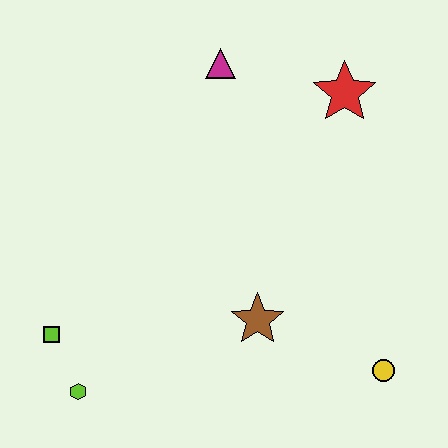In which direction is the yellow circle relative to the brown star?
The yellow circle is to the right of the brown star.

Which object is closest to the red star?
The magenta triangle is closest to the red star.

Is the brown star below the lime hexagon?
No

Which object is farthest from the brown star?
The magenta triangle is farthest from the brown star.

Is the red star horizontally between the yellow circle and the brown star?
Yes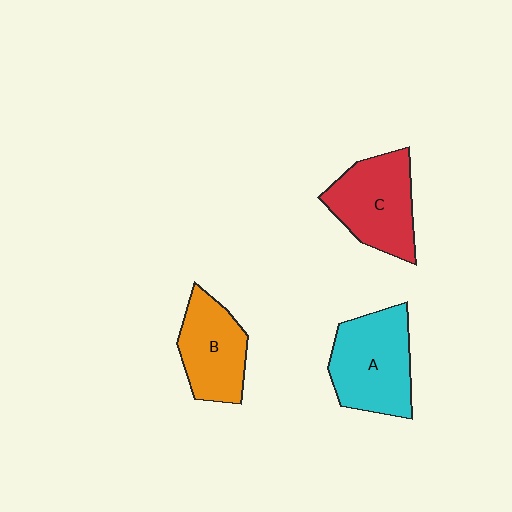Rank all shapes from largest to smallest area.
From largest to smallest: A (cyan), C (red), B (orange).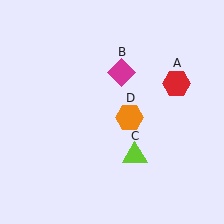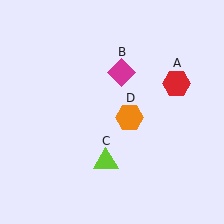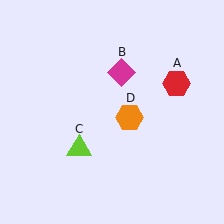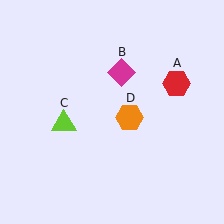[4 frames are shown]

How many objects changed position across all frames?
1 object changed position: lime triangle (object C).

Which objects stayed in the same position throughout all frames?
Red hexagon (object A) and magenta diamond (object B) and orange hexagon (object D) remained stationary.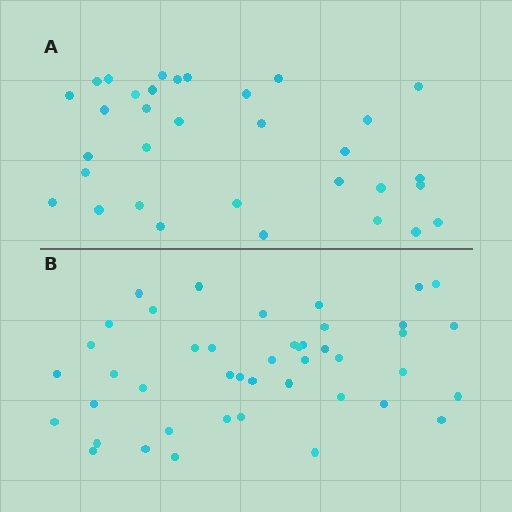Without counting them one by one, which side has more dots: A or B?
Region B (the bottom region) has more dots.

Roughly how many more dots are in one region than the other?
Region B has roughly 12 or so more dots than region A.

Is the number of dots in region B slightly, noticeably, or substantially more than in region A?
Region B has noticeably more, but not dramatically so. The ratio is roughly 1.3 to 1.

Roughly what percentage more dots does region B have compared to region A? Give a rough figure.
About 35% more.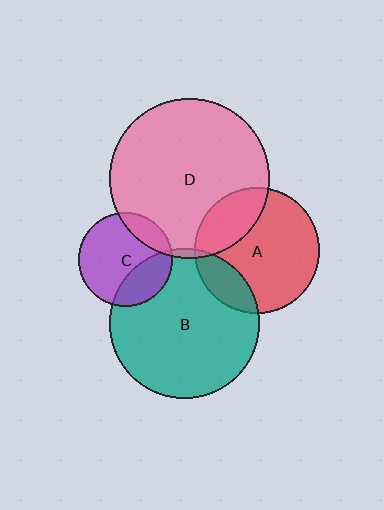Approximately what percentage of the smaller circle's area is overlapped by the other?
Approximately 25%.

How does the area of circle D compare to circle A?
Approximately 1.6 times.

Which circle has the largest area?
Circle D (pink).